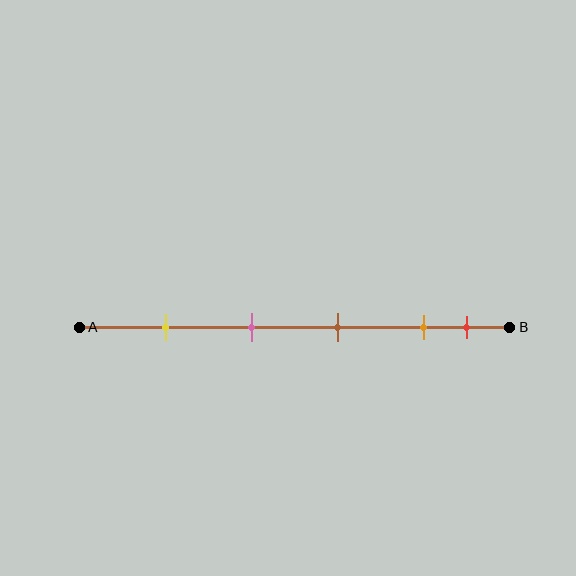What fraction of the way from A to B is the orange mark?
The orange mark is approximately 80% (0.8) of the way from A to B.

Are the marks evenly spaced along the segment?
No, the marks are not evenly spaced.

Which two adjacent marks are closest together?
The orange and red marks are the closest adjacent pair.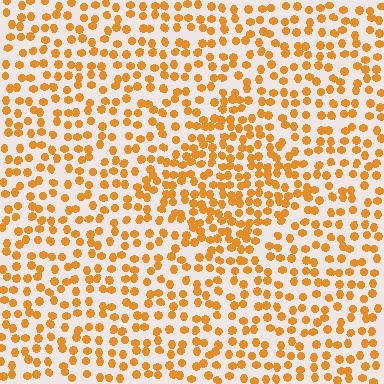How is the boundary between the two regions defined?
The boundary is defined by a change in element density (approximately 1.6x ratio). All elements are the same color, size, and shape.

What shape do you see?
I see a diamond.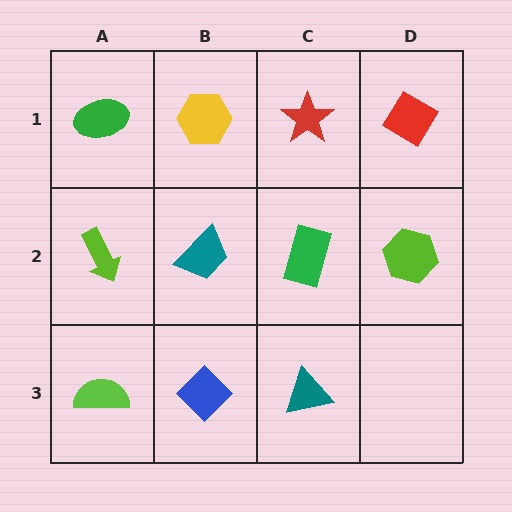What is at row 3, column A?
A lime semicircle.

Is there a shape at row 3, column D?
No, that cell is empty.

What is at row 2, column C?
A green rectangle.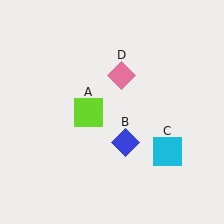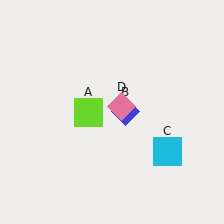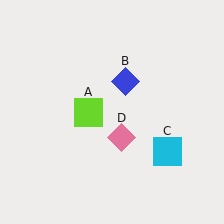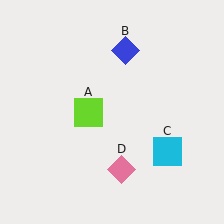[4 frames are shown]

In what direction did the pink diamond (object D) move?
The pink diamond (object D) moved down.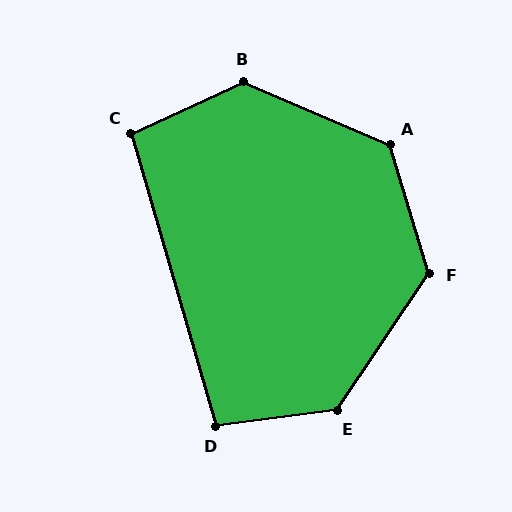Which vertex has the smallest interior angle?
C, at approximately 99 degrees.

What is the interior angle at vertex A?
Approximately 130 degrees (obtuse).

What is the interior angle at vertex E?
Approximately 131 degrees (obtuse).